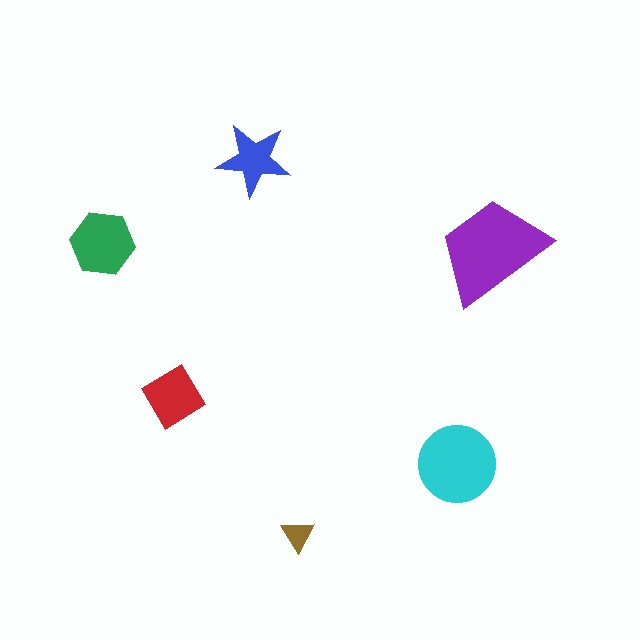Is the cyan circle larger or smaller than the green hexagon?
Larger.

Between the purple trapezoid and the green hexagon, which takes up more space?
The purple trapezoid.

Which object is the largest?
The purple trapezoid.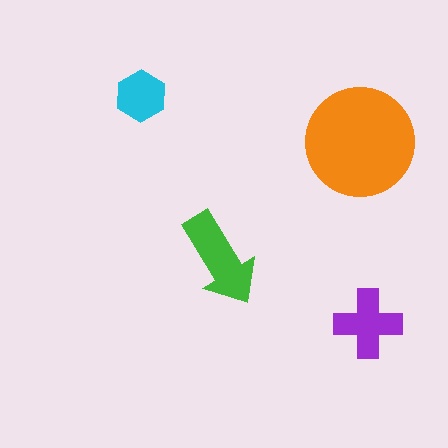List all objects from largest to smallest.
The orange circle, the green arrow, the purple cross, the cyan hexagon.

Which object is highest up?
The cyan hexagon is topmost.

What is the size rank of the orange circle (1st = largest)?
1st.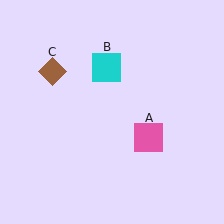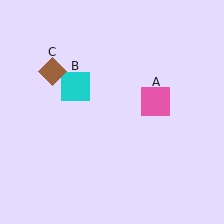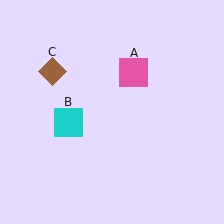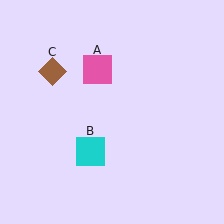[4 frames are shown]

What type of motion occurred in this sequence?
The pink square (object A), cyan square (object B) rotated counterclockwise around the center of the scene.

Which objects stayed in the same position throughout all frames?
Brown diamond (object C) remained stationary.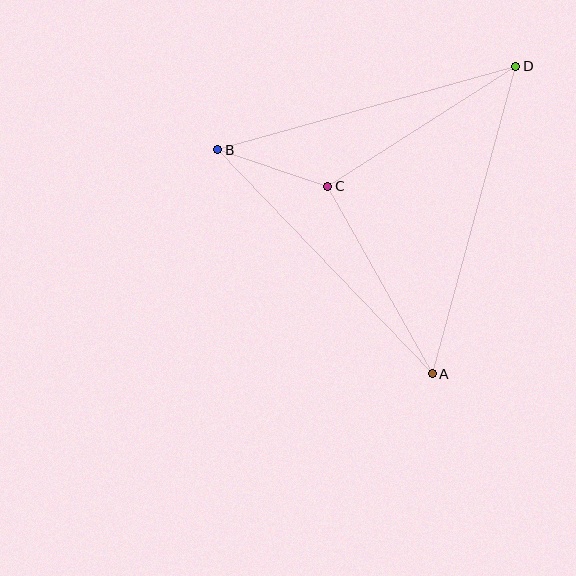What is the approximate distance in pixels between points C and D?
The distance between C and D is approximately 223 pixels.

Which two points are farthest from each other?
Points A and D are farthest from each other.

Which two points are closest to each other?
Points B and C are closest to each other.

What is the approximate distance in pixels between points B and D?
The distance between B and D is approximately 310 pixels.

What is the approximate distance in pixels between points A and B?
The distance between A and B is approximately 310 pixels.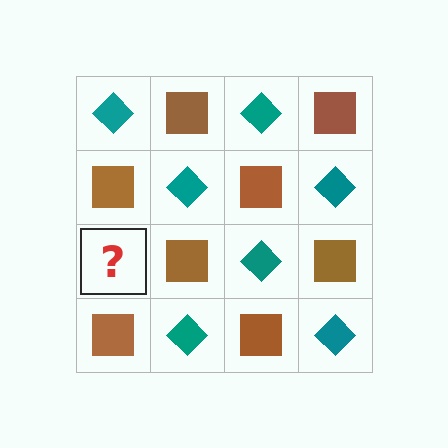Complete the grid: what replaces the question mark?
The question mark should be replaced with a teal diamond.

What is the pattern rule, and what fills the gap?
The rule is that it alternates teal diamond and brown square in a checkerboard pattern. The gap should be filled with a teal diamond.